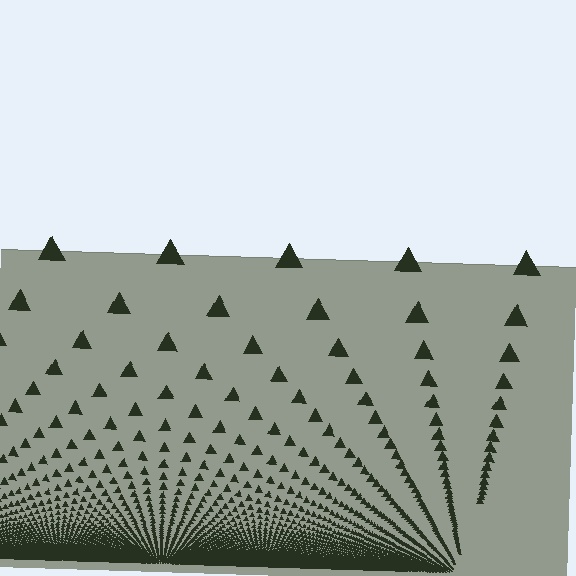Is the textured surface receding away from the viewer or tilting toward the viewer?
The surface appears to tilt toward the viewer. Texture elements get larger and sparser toward the top.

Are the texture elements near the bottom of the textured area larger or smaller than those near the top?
Smaller. The gradient is inverted — elements near the bottom are smaller and denser.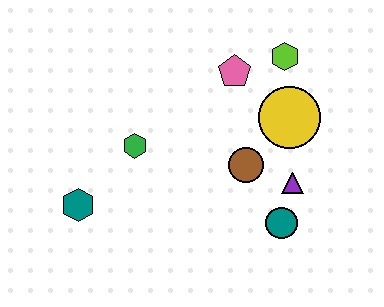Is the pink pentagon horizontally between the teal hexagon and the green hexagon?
No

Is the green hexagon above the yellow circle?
No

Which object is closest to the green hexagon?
The teal hexagon is closest to the green hexagon.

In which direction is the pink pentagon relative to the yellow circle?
The pink pentagon is to the left of the yellow circle.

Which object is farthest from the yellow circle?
The teal hexagon is farthest from the yellow circle.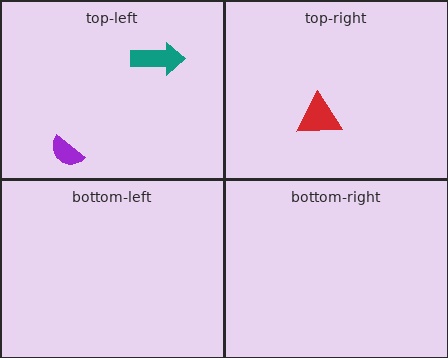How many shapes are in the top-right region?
1.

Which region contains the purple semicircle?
The top-left region.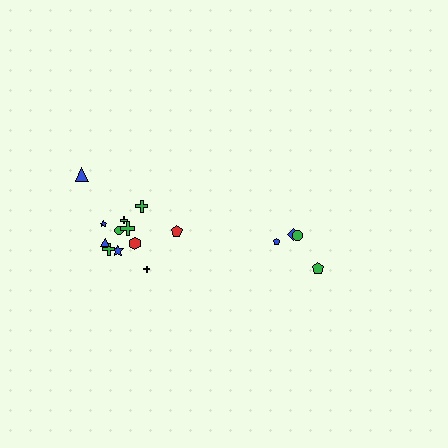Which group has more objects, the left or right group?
The left group.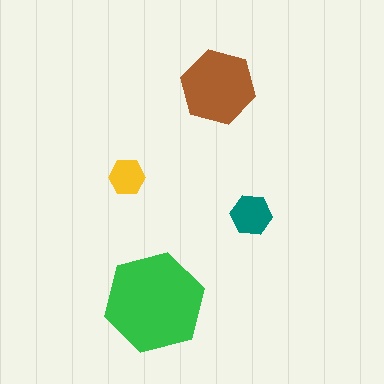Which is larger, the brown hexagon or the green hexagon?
The green one.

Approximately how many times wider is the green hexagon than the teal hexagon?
About 2.5 times wider.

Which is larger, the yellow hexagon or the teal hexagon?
The teal one.